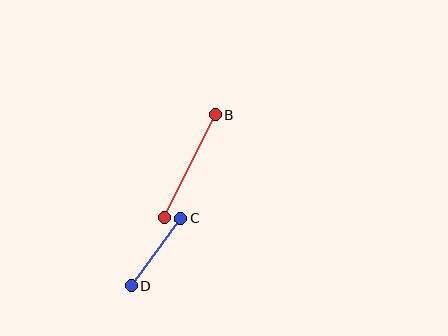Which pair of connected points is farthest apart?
Points A and B are farthest apart.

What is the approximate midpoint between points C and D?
The midpoint is at approximately (156, 252) pixels.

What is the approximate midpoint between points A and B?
The midpoint is at approximately (190, 166) pixels.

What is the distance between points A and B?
The distance is approximately 114 pixels.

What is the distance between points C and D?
The distance is approximately 84 pixels.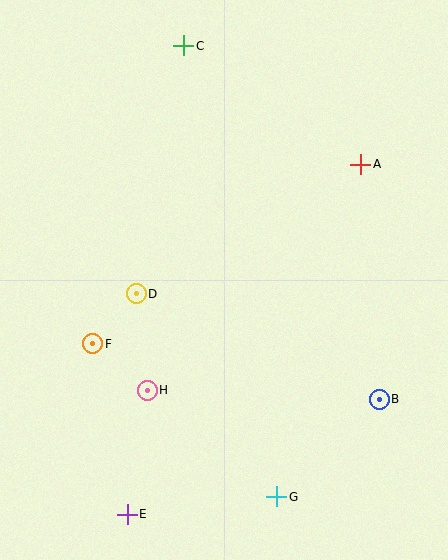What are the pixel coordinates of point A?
Point A is at (361, 164).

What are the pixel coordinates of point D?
Point D is at (136, 294).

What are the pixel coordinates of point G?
Point G is at (277, 497).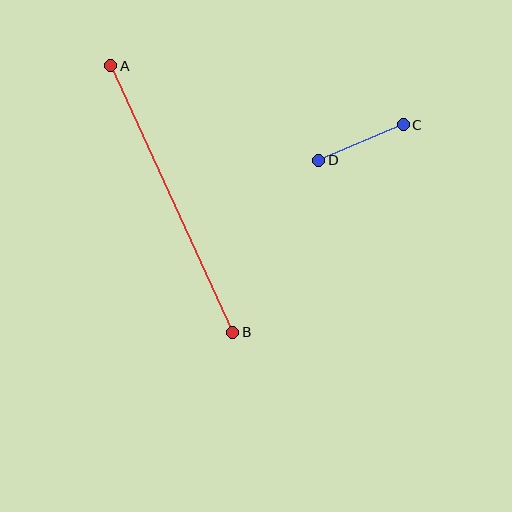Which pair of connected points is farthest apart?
Points A and B are farthest apart.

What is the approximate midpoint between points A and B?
The midpoint is at approximately (172, 199) pixels.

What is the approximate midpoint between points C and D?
The midpoint is at approximately (361, 143) pixels.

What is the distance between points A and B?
The distance is approximately 293 pixels.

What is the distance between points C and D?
The distance is approximately 92 pixels.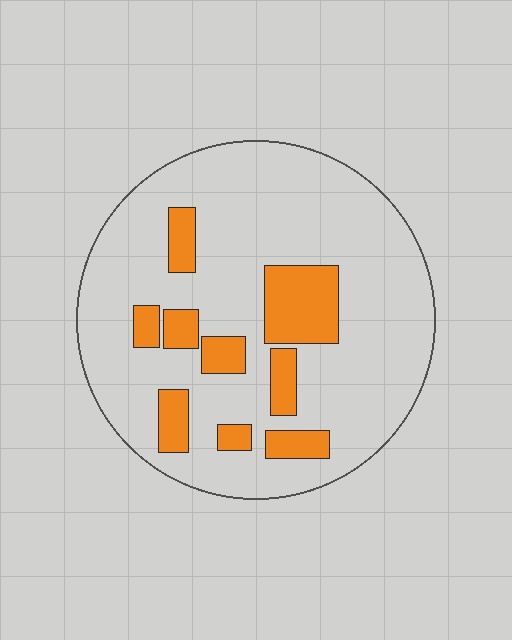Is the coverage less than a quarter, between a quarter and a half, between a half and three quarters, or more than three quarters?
Less than a quarter.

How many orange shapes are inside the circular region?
9.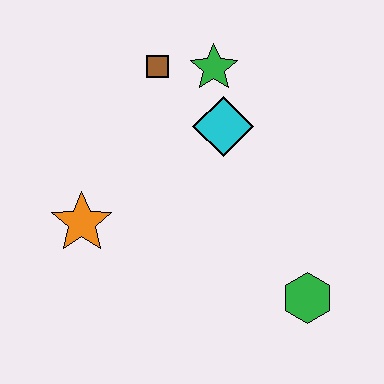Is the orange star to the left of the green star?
Yes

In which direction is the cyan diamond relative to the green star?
The cyan diamond is below the green star.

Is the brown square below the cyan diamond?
No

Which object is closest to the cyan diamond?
The green star is closest to the cyan diamond.